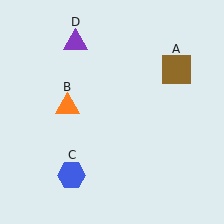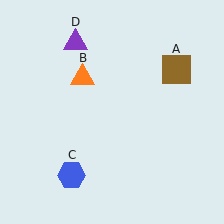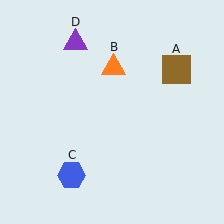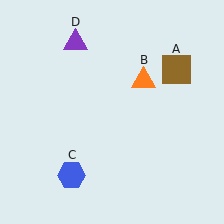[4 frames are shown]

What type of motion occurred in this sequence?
The orange triangle (object B) rotated clockwise around the center of the scene.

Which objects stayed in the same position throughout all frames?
Brown square (object A) and blue hexagon (object C) and purple triangle (object D) remained stationary.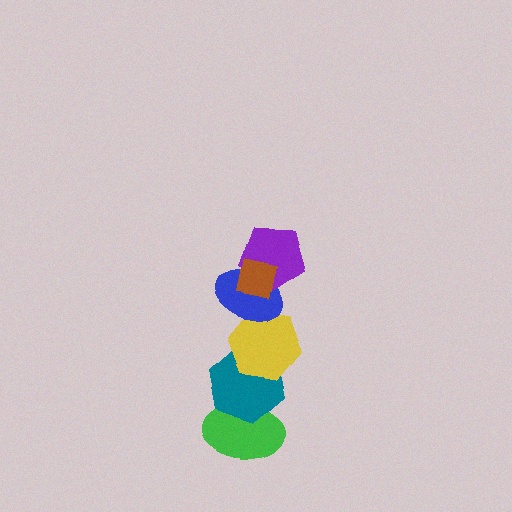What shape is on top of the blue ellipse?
The purple pentagon is on top of the blue ellipse.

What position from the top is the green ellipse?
The green ellipse is 6th from the top.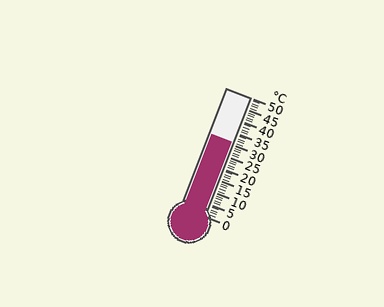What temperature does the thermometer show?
The thermometer shows approximately 31°C.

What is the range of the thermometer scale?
The thermometer scale ranges from 0°C to 50°C.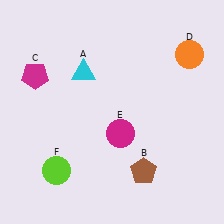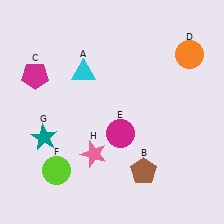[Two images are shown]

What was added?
A teal star (G), a pink star (H) were added in Image 2.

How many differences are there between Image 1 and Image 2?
There are 2 differences between the two images.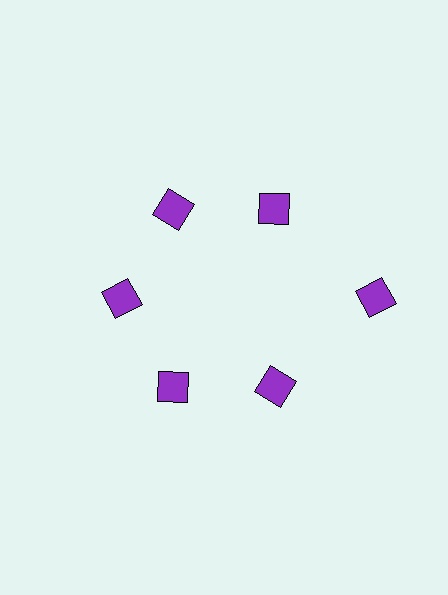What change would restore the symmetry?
The symmetry would be restored by moving it inward, back onto the ring so that all 6 diamonds sit at equal angles and equal distance from the center.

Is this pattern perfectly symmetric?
No. The 6 purple diamonds are arranged in a ring, but one element near the 3 o'clock position is pushed outward from the center, breaking the 6-fold rotational symmetry.